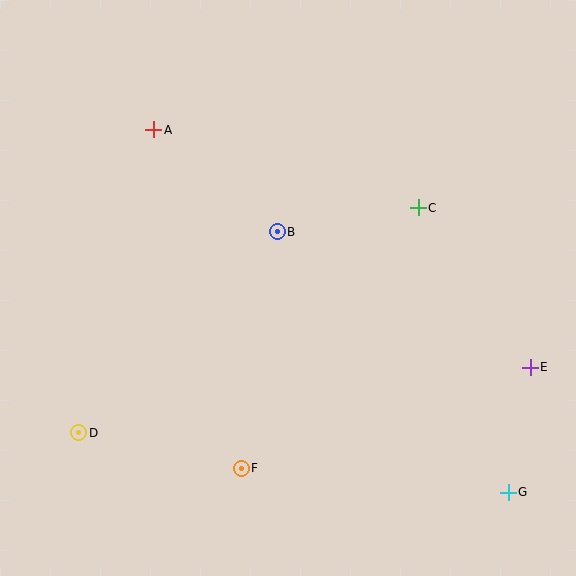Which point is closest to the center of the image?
Point B at (277, 232) is closest to the center.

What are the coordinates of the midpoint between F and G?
The midpoint between F and G is at (375, 480).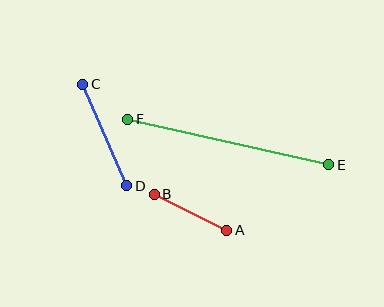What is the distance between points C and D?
The distance is approximately 111 pixels.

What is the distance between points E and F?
The distance is approximately 206 pixels.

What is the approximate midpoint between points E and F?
The midpoint is at approximately (228, 142) pixels.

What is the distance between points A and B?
The distance is approximately 81 pixels.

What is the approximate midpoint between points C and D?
The midpoint is at approximately (105, 135) pixels.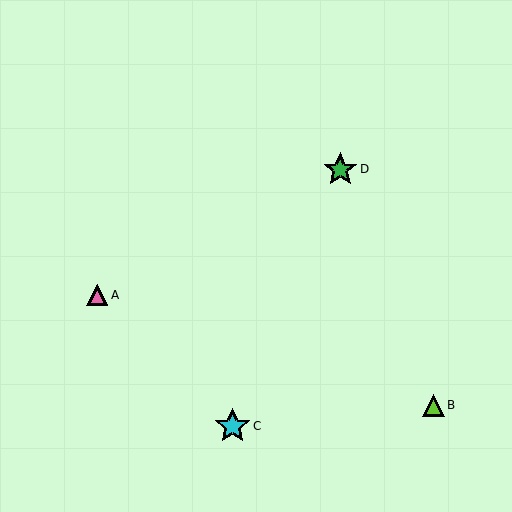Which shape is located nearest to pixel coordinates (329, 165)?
The green star (labeled D) at (340, 169) is nearest to that location.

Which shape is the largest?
The cyan star (labeled C) is the largest.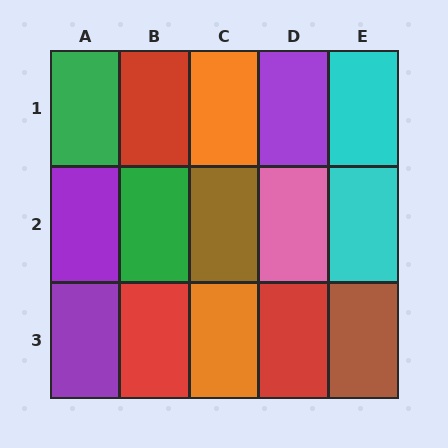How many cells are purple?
3 cells are purple.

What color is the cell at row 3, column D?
Red.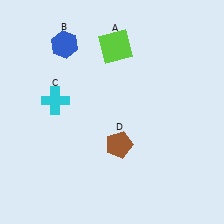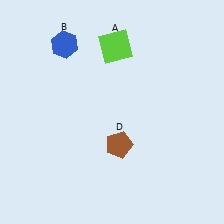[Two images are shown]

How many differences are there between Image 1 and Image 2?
There is 1 difference between the two images.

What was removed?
The cyan cross (C) was removed in Image 2.